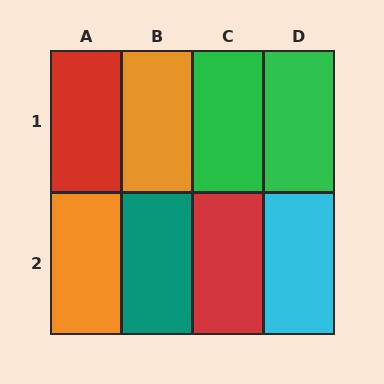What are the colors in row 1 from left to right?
Red, orange, green, green.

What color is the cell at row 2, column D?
Cyan.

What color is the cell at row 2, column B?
Teal.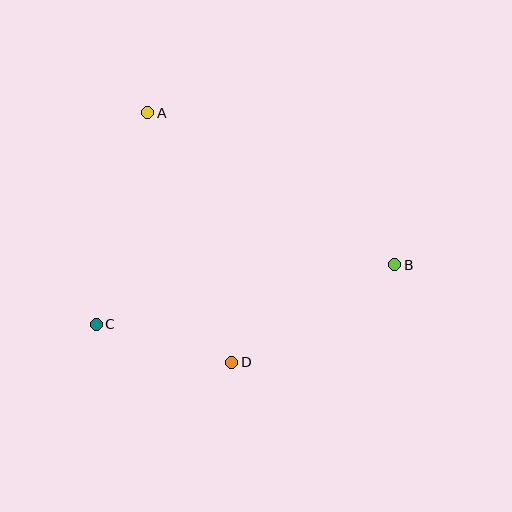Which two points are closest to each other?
Points C and D are closest to each other.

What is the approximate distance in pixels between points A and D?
The distance between A and D is approximately 263 pixels.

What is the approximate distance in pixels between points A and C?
The distance between A and C is approximately 218 pixels.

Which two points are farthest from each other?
Points B and C are farthest from each other.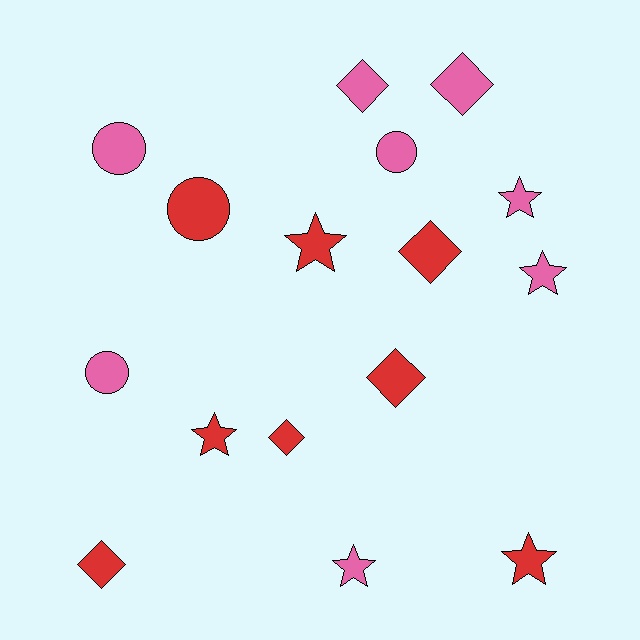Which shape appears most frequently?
Star, with 6 objects.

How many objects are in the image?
There are 16 objects.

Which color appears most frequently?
Pink, with 8 objects.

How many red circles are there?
There is 1 red circle.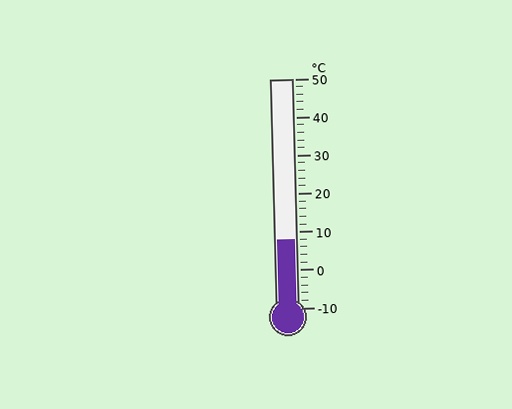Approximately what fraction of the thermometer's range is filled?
The thermometer is filled to approximately 30% of its range.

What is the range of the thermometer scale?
The thermometer scale ranges from -10°C to 50°C.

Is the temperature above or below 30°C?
The temperature is below 30°C.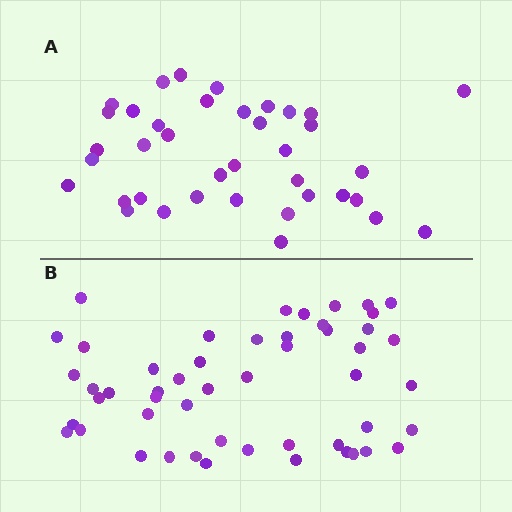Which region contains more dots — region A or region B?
Region B (the bottom region) has more dots.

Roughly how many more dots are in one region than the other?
Region B has approximately 15 more dots than region A.